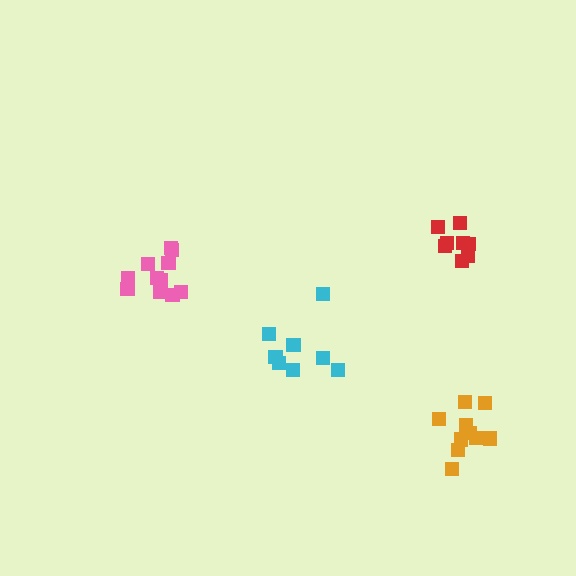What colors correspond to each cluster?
The clusters are colored: red, cyan, pink, orange.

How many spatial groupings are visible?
There are 4 spatial groupings.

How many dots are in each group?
Group 1: 8 dots, Group 2: 8 dots, Group 3: 12 dots, Group 4: 11 dots (39 total).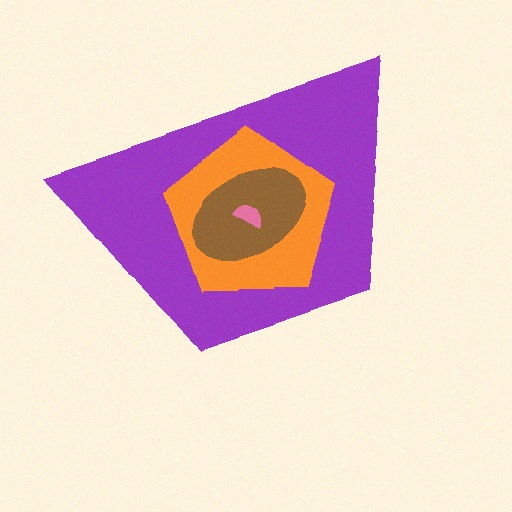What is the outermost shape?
The purple trapezoid.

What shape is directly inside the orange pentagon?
The brown ellipse.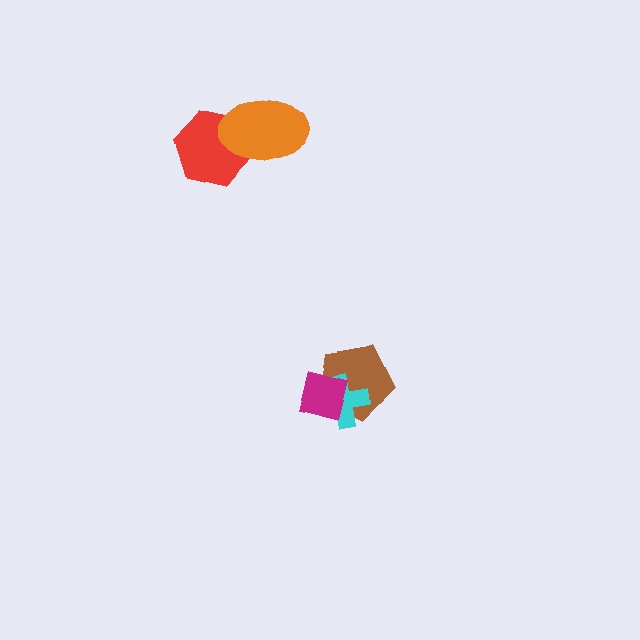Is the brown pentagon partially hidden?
Yes, it is partially covered by another shape.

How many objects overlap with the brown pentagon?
2 objects overlap with the brown pentagon.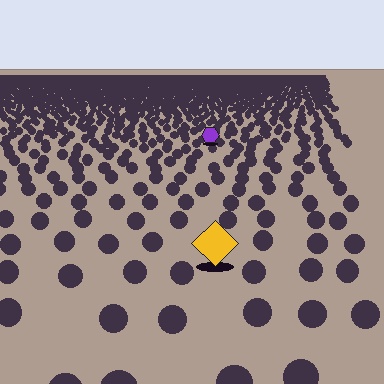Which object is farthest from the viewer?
The purple hexagon is farthest from the viewer. It appears smaller and the ground texture around it is denser.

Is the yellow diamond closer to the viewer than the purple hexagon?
Yes. The yellow diamond is closer — you can tell from the texture gradient: the ground texture is coarser near it.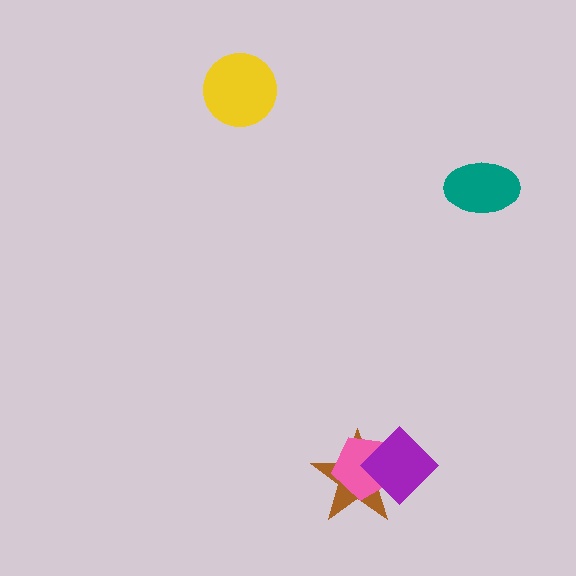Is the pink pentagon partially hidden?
Yes, it is partially covered by another shape.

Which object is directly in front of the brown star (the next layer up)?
The pink pentagon is directly in front of the brown star.